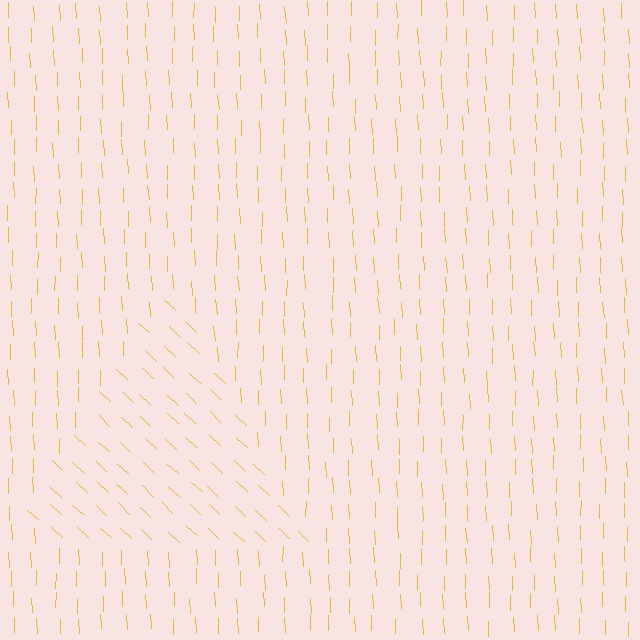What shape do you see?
I see a triangle.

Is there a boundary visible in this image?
Yes, there is a texture boundary formed by a change in line orientation.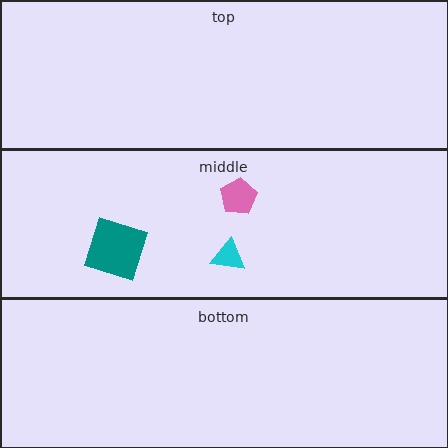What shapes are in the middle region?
The cyan triangle, the teal square, the pink pentagon.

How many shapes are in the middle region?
3.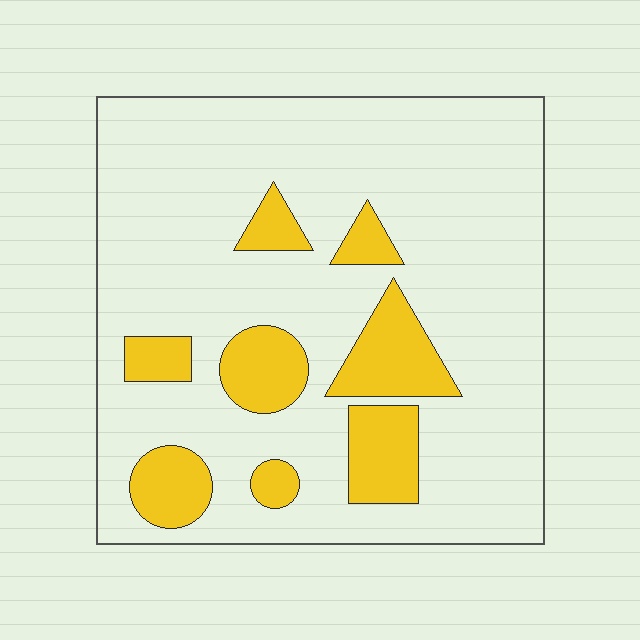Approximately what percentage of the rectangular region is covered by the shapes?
Approximately 20%.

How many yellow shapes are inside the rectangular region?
8.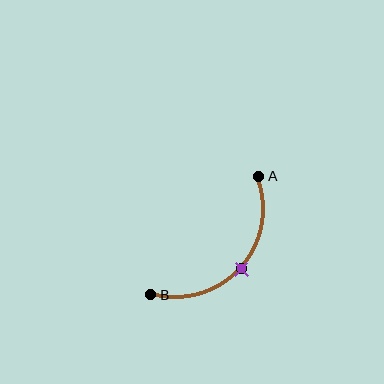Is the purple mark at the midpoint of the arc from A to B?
Yes. The purple mark lies on the arc at equal arc-length from both A and B — it is the arc midpoint.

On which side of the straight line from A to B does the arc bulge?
The arc bulges below and to the right of the straight line connecting A and B.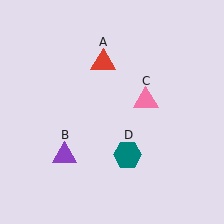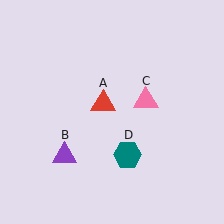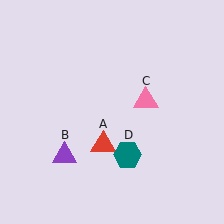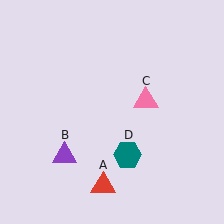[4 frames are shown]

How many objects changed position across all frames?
1 object changed position: red triangle (object A).